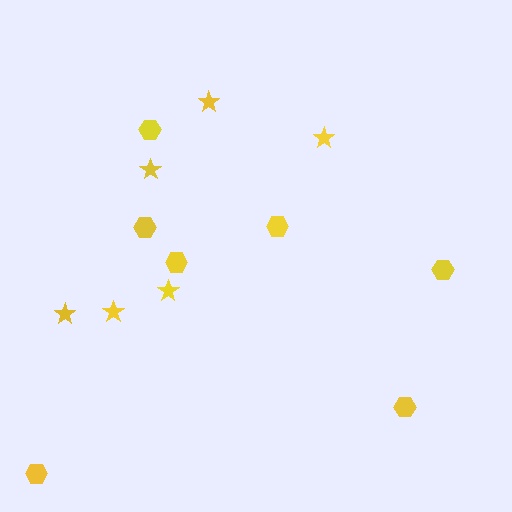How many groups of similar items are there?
There are 2 groups: one group of hexagons (7) and one group of stars (6).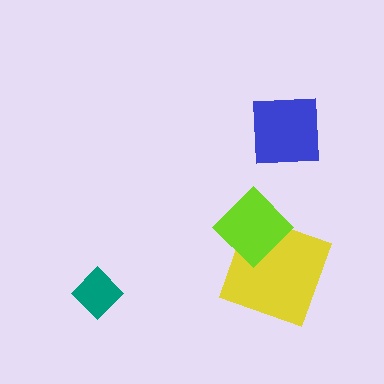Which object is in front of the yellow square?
The lime diamond is in front of the yellow square.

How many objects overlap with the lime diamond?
1 object overlaps with the lime diamond.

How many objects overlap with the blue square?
0 objects overlap with the blue square.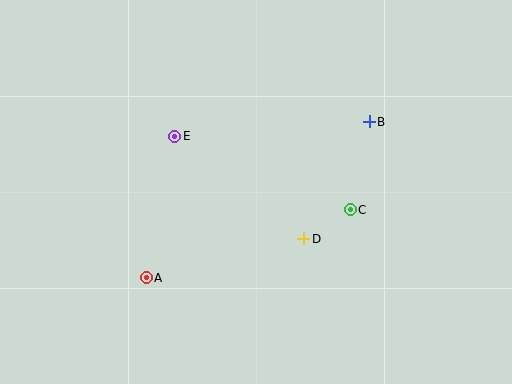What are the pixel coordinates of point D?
Point D is at (304, 239).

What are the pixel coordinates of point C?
Point C is at (350, 210).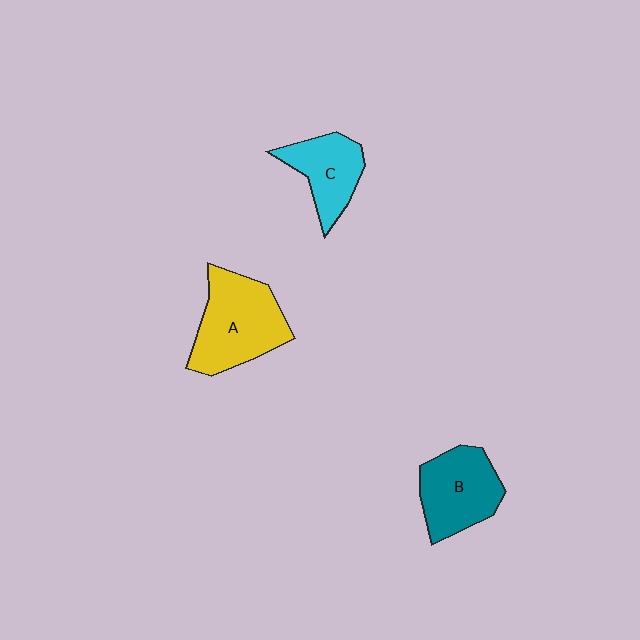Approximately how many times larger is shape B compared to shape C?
Approximately 1.2 times.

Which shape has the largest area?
Shape A (yellow).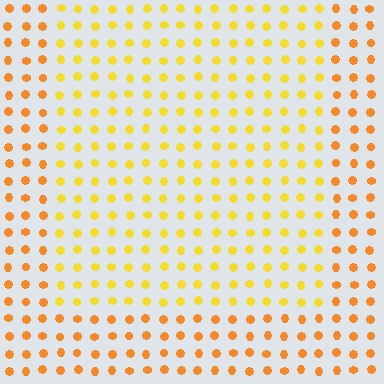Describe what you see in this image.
The image is filled with small orange elements in a uniform arrangement. A rectangle-shaped region is visible where the elements are tinted to a slightly different hue, forming a subtle color boundary.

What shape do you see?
I see a rectangle.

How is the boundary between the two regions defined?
The boundary is defined purely by a slight shift in hue (about 25 degrees). Spacing, size, and orientation are identical on both sides.